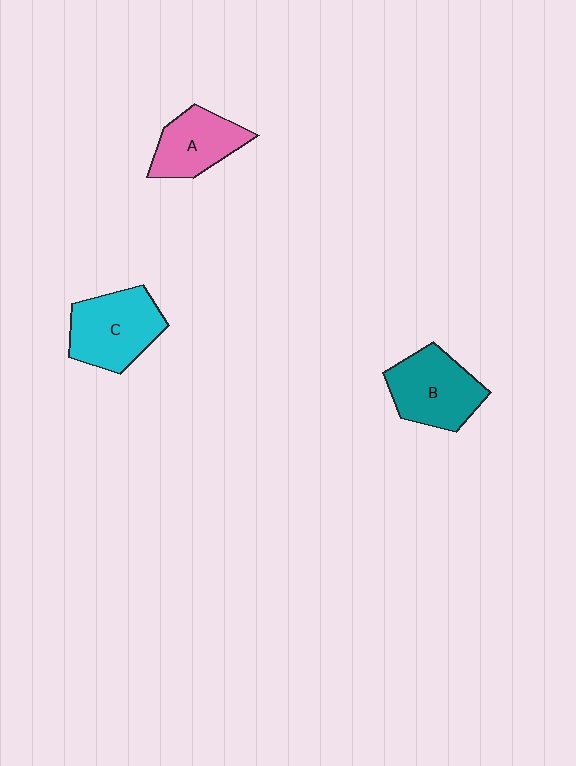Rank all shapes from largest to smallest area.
From largest to smallest: C (cyan), B (teal), A (pink).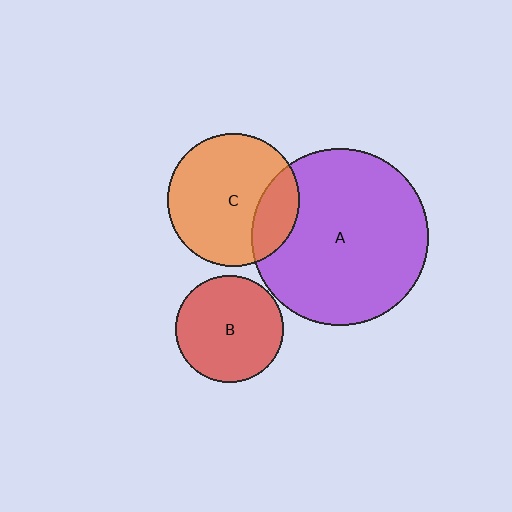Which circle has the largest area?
Circle A (purple).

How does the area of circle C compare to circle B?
Approximately 1.5 times.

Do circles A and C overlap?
Yes.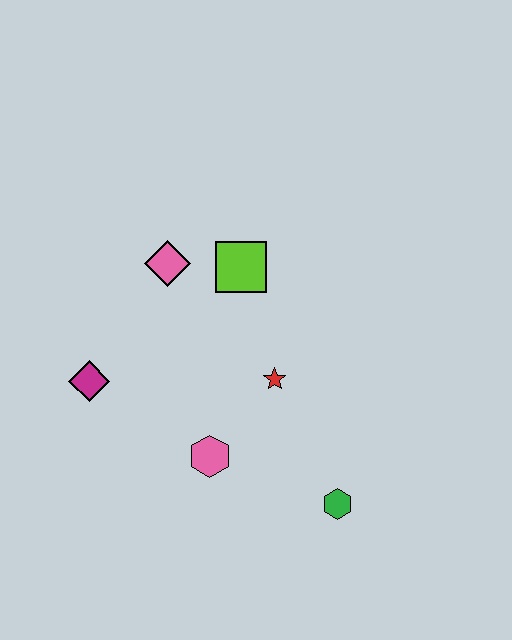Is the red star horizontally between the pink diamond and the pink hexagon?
No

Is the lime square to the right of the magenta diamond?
Yes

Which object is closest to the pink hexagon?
The red star is closest to the pink hexagon.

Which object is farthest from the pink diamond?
The green hexagon is farthest from the pink diamond.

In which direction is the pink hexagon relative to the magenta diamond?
The pink hexagon is to the right of the magenta diamond.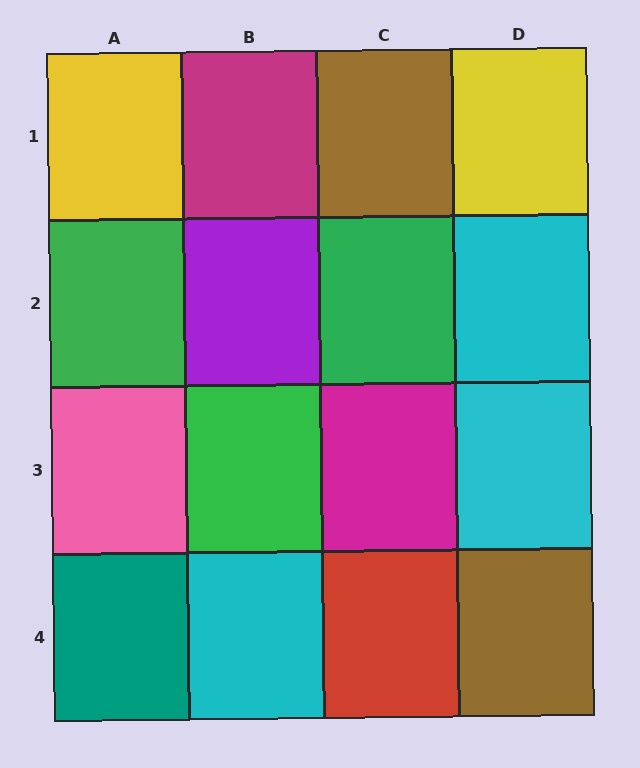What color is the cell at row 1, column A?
Yellow.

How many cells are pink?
1 cell is pink.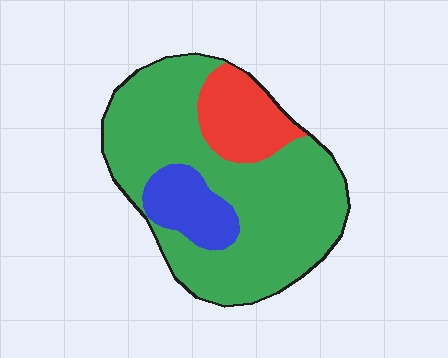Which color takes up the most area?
Green, at roughly 70%.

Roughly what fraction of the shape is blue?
Blue takes up less than a quarter of the shape.